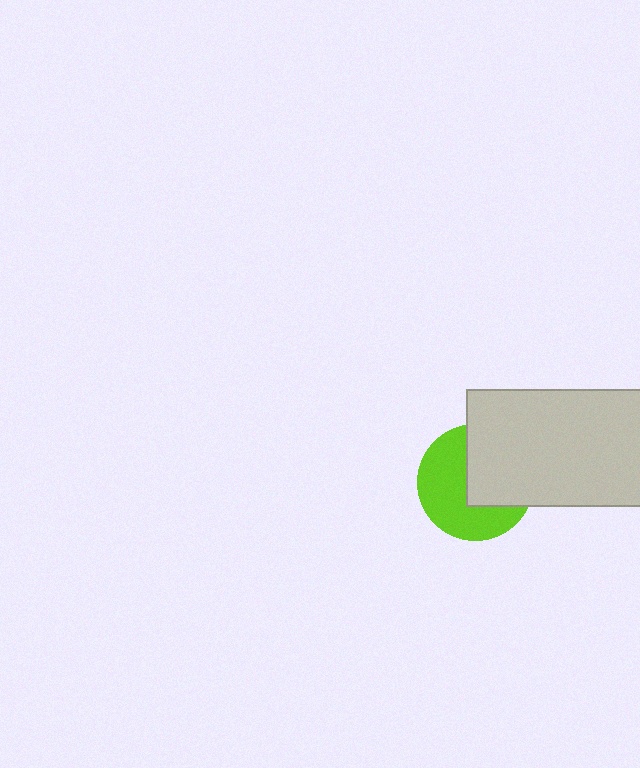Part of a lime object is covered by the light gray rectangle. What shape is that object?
It is a circle.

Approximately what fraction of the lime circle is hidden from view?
Roughly 46% of the lime circle is hidden behind the light gray rectangle.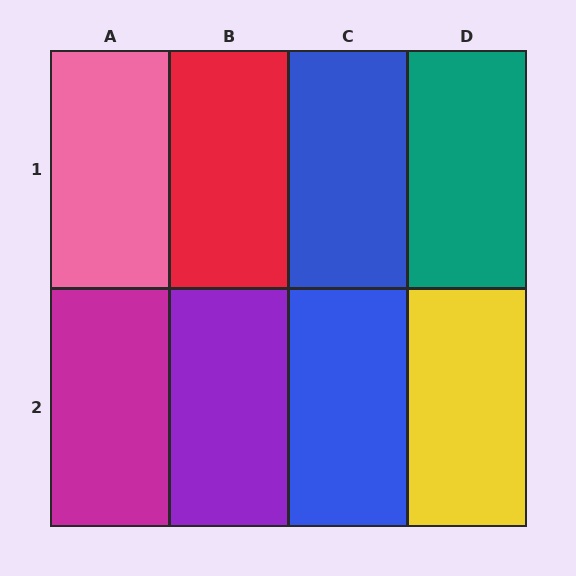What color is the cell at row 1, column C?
Blue.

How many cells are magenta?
1 cell is magenta.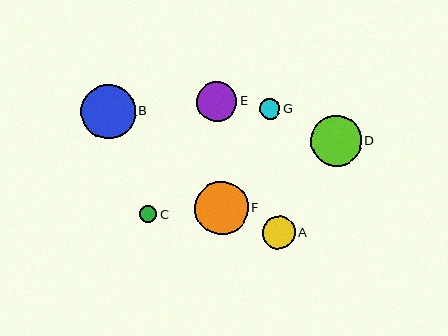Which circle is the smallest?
Circle C is the smallest with a size of approximately 17 pixels.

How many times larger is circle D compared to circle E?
Circle D is approximately 1.3 times the size of circle E.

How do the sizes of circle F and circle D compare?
Circle F and circle D are approximately the same size.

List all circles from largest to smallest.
From largest to smallest: B, F, D, E, A, G, C.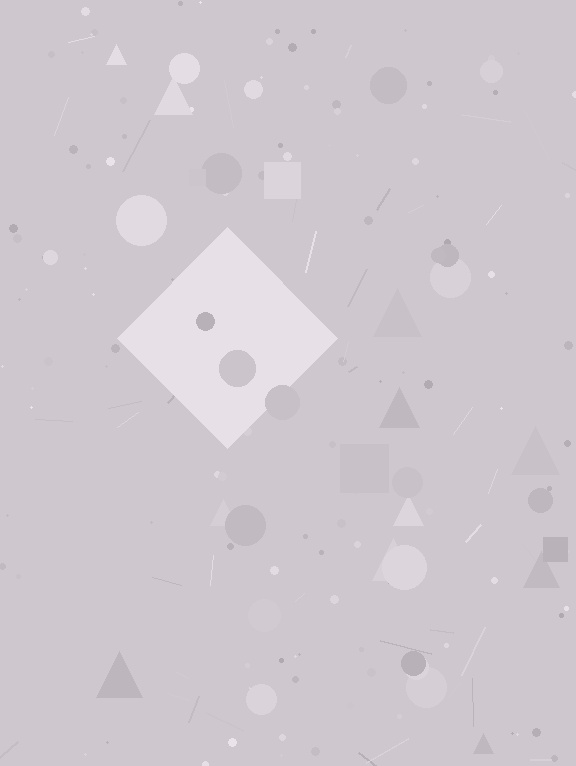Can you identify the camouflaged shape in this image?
The camouflaged shape is a diamond.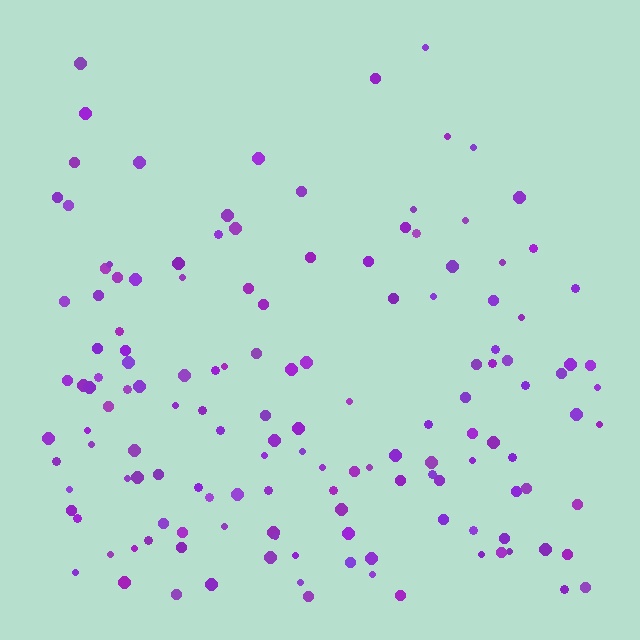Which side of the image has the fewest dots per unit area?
The top.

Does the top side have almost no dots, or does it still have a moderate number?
Still a moderate number, just noticeably fewer than the bottom.